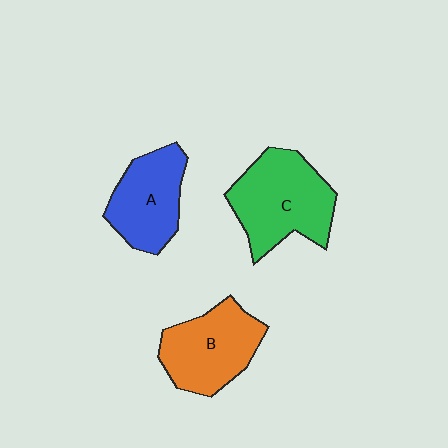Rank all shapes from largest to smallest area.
From largest to smallest: C (green), B (orange), A (blue).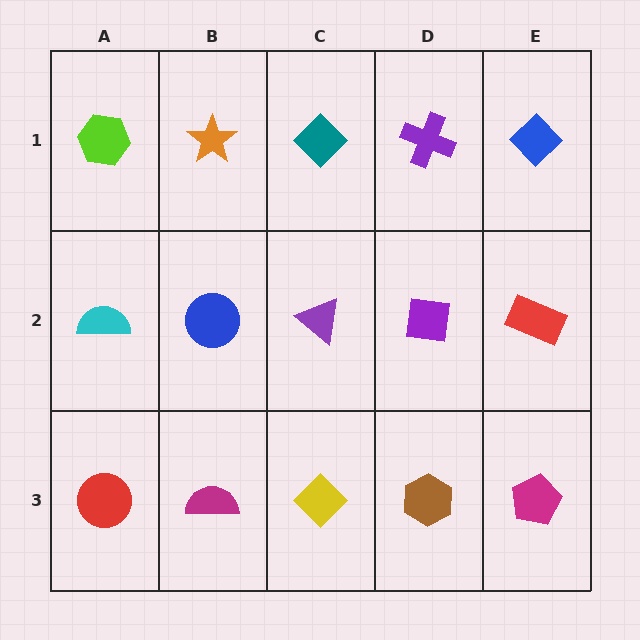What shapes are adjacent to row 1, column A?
A cyan semicircle (row 2, column A), an orange star (row 1, column B).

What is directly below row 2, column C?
A yellow diamond.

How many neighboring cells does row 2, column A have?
3.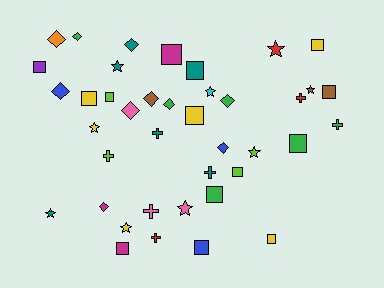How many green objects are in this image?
There are 6 green objects.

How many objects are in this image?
There are 40 objects.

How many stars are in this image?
There are 9 stars.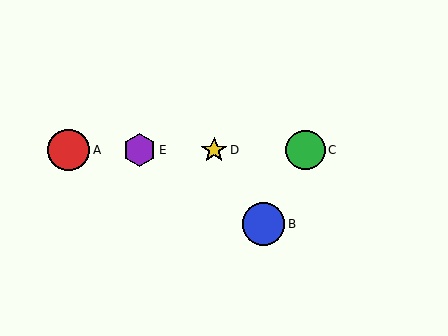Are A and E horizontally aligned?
Yes, both are at y≈150.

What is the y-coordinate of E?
Object E is at y≈150.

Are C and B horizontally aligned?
No, C is at y≈150 and B is at y≈224.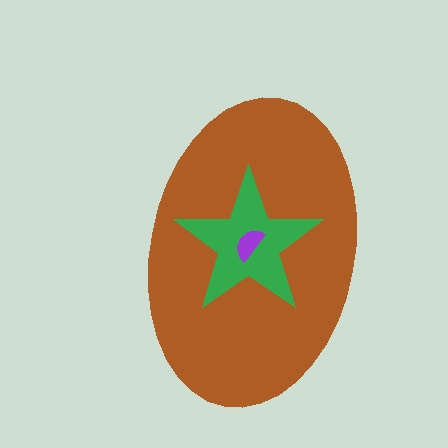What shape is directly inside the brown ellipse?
The green star.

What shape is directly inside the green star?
The purple semicircle.